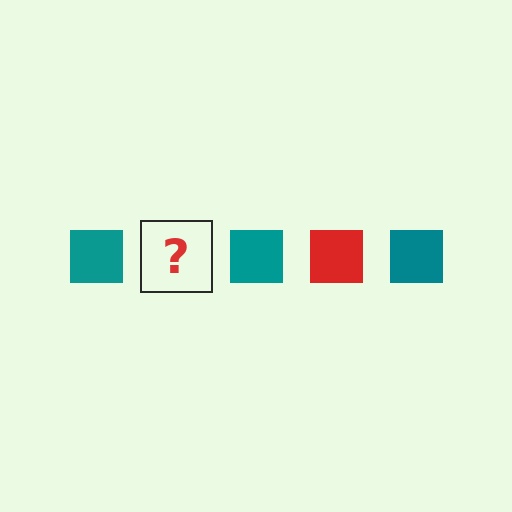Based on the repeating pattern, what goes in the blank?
The blank should be a red square.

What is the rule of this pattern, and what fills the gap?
The rule is that the pattern cycles through teal, red squares. The gap should be filled with a red square.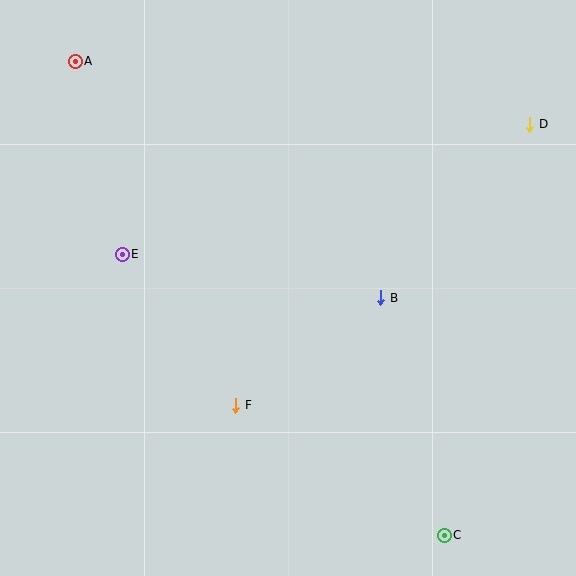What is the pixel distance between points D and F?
The distance between D and F is 407 pixels.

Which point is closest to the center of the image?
Point B at (381, 298) is closest to the center.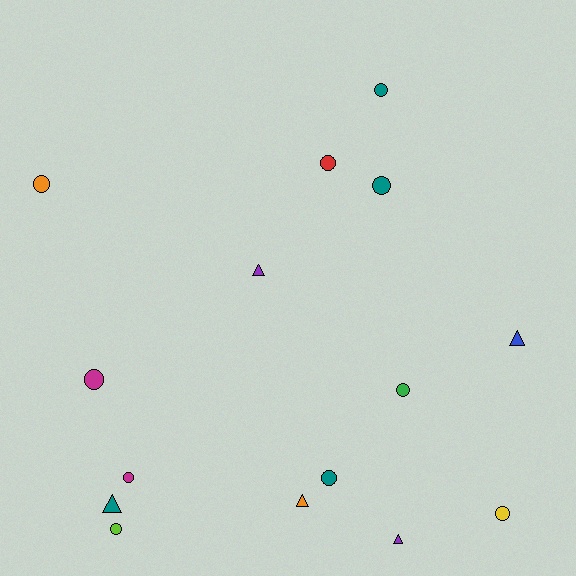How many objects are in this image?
There are 15 objects.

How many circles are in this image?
There are 10 circles.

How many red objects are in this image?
There is 1 red object.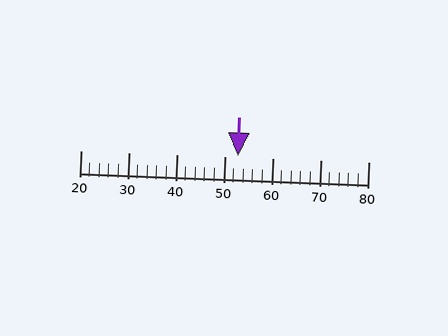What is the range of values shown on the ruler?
The ruler shows values from 20 to 80.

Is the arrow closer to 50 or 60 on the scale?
The arrow is closer to 50.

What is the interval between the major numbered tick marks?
The major tick marks are spaced 10 units apart.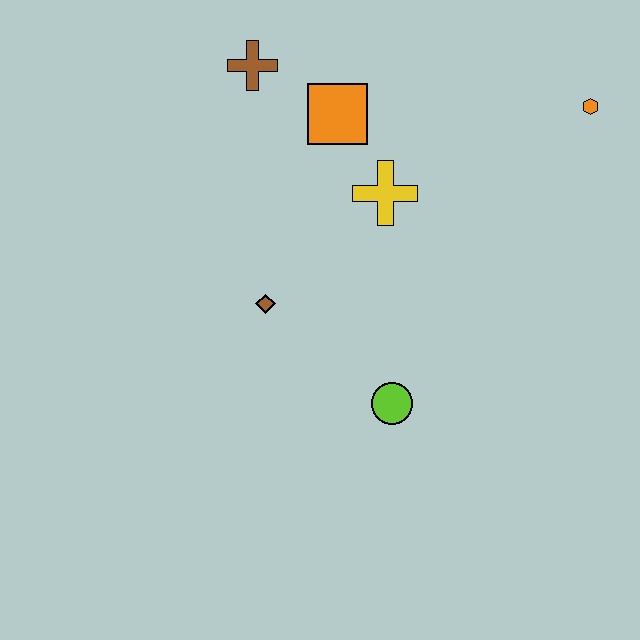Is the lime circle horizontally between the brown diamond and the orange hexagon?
Yes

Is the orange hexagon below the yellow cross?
No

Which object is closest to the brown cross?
The orange square is closest to the brown cross.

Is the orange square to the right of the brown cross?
Yes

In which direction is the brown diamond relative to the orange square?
The brown diamond is below the orange square.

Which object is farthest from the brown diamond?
The orange hexagon is farthest from the brown diamond.